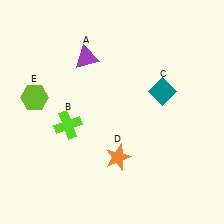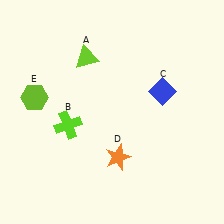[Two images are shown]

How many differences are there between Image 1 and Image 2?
There are 2 differences between the two images.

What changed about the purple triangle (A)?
In Image 1, A is purple. In Image 2, it changed to lime.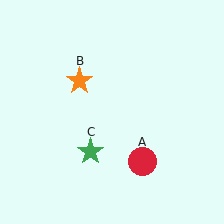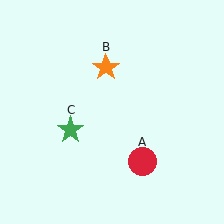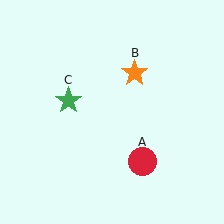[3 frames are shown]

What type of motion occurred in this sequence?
The orange star (object B), green star (object C) rotated clockwise around the center of the scene.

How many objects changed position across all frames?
2 objects changed position: orange star (object B), green star (object C).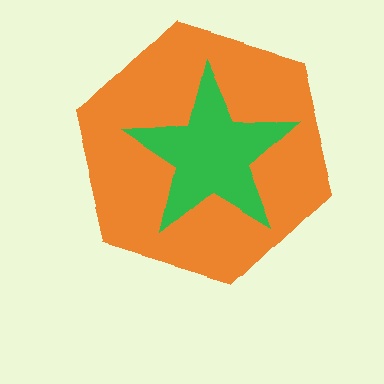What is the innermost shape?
The green star.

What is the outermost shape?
The orange hexagon.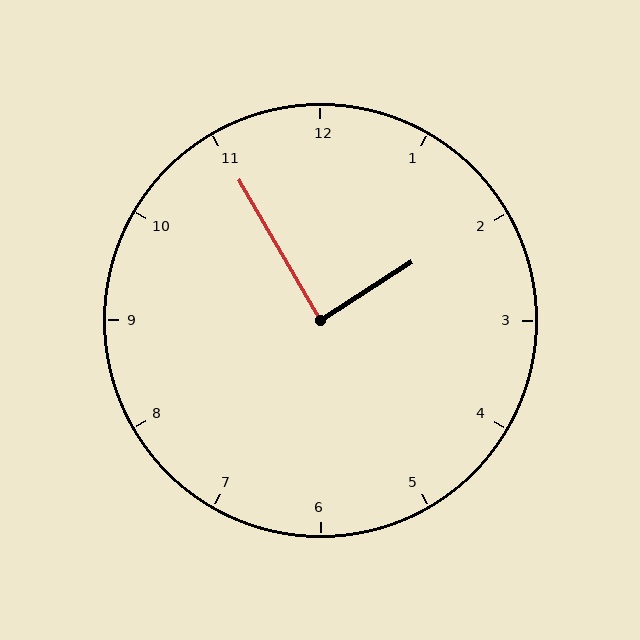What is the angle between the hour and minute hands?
Approximately 88 degrees.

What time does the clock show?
1:55.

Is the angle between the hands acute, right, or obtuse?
It is right.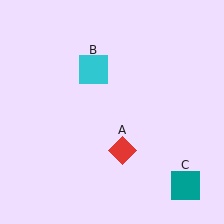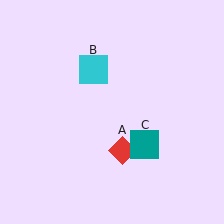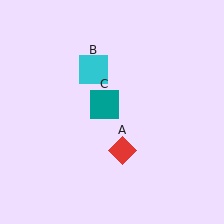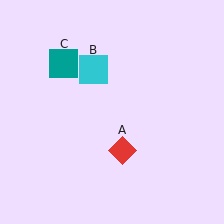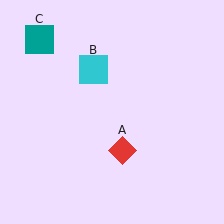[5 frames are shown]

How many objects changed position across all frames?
1 object changed position: teal square (object C).